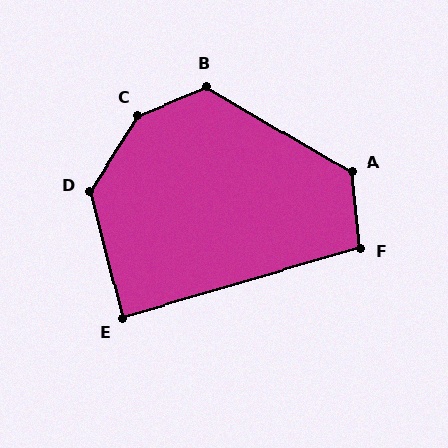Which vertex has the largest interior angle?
C, at approximately 145 degrees.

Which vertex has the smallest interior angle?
E, at approximately 88 degrees.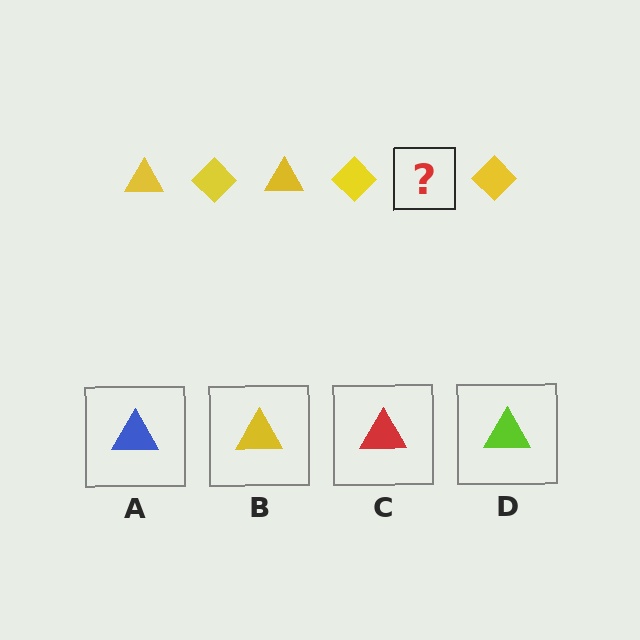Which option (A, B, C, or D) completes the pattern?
B.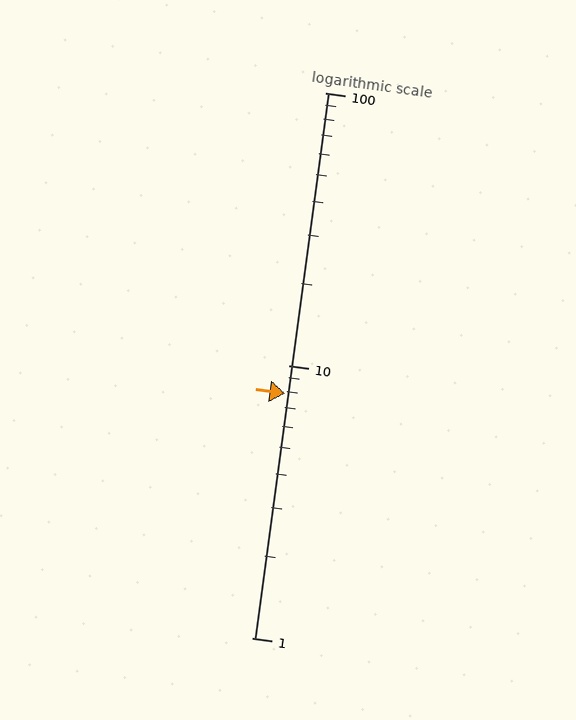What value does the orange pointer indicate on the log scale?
The pointer indicates approximately 7.9.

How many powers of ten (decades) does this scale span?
The scale spans 2 decades, from 1 to 100.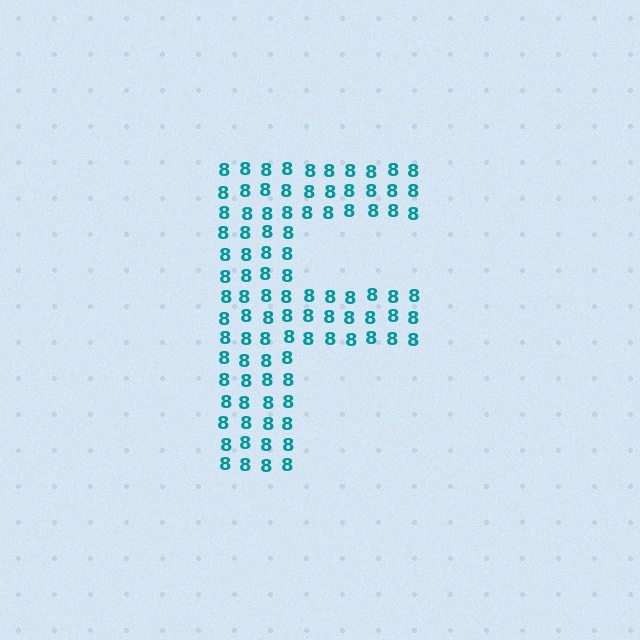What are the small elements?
The small elements are digit 8's.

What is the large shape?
The large shape is the letter F.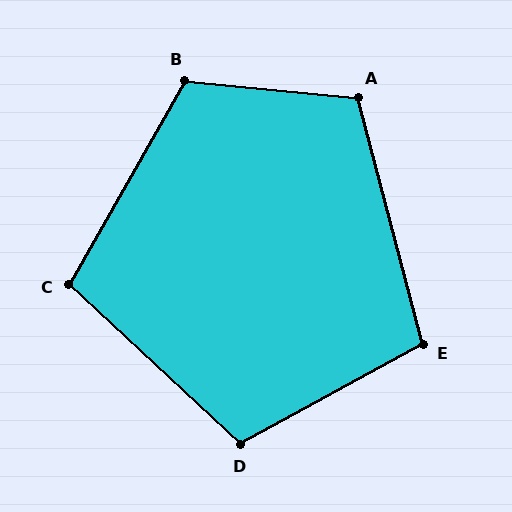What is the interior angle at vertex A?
Approximately 110 degrees (obtuse).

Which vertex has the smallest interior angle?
C, at approximately 103 degrees.